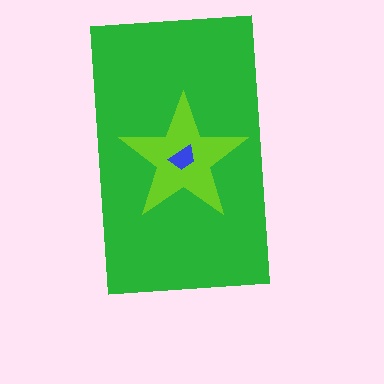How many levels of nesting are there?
3.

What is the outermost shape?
The green rectangle.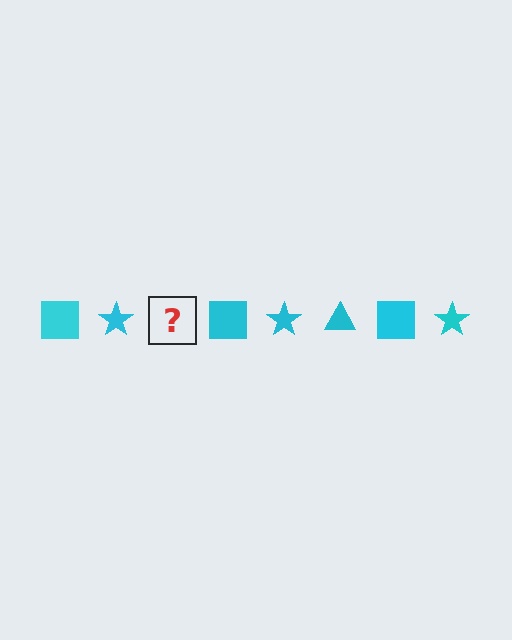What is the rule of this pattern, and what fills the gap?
The rule is that the pattern cycles through square, star, triangle shapes in cyan. The gap should be filled with a cyan triangle.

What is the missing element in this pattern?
The missing element is a cyan triangle.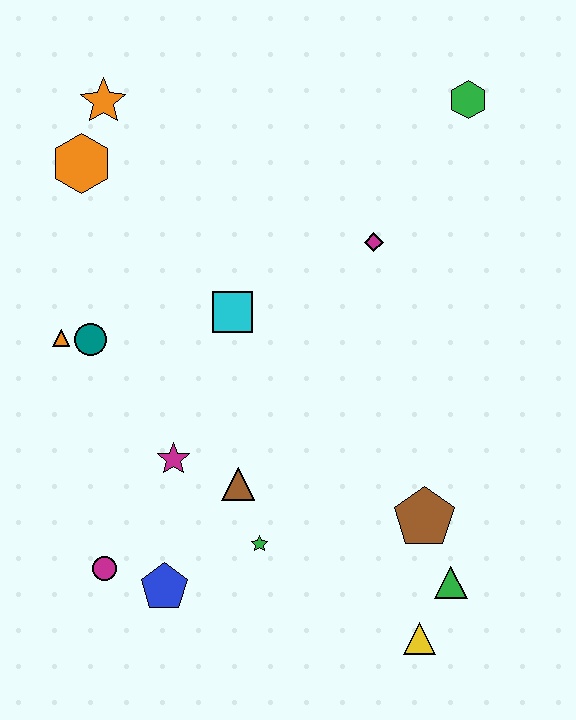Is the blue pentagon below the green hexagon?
Yes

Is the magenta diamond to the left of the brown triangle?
No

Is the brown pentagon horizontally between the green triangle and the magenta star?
Yes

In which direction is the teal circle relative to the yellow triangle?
The teal circle is to the left of the yellow triangle.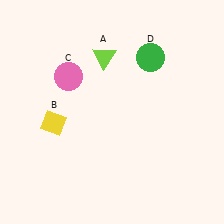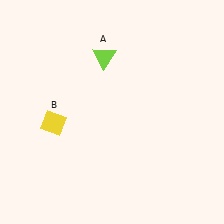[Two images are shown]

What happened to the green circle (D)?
The green circle (D) was removed in Image 2. It was in the top-right area of Image 1.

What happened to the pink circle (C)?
The pink circle (C) was removed in Image 2. It was in the top-left area of Image 1.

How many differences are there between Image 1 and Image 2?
There are 2 differences between the two images.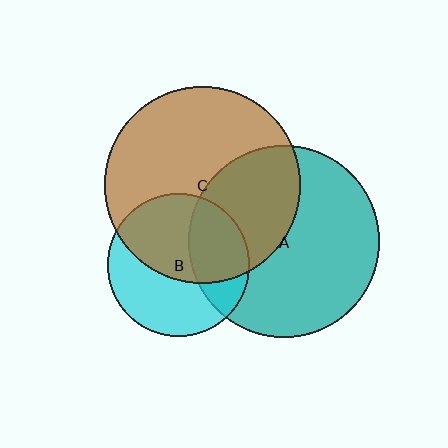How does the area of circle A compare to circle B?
Approximately 1.8 times.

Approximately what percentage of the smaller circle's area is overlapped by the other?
Approximately 40%.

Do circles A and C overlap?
Yes.